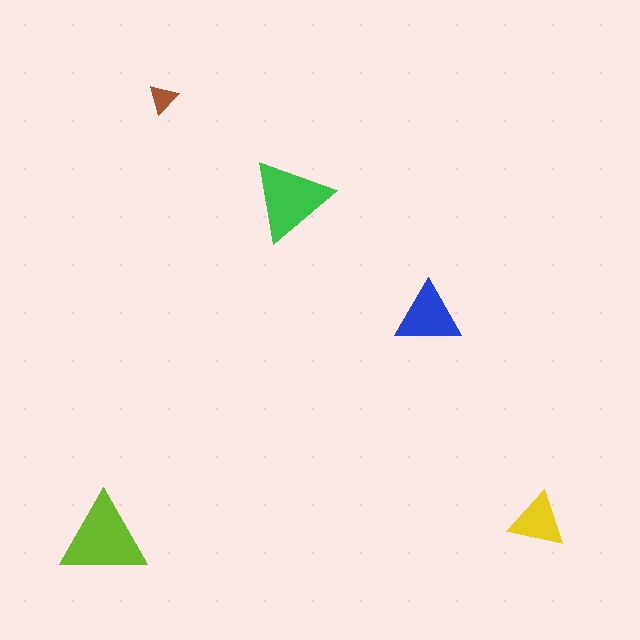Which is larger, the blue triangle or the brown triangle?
The blue one.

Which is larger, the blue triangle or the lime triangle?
The lime one.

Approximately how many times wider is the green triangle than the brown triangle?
About 2.5 times wider.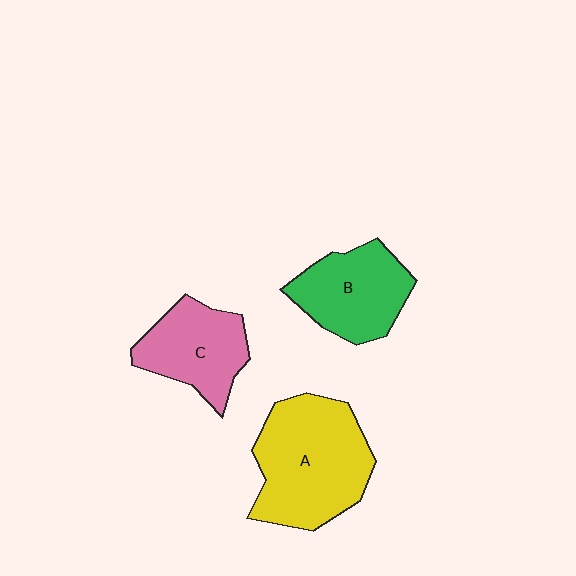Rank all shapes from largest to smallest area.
From largest to smallest: A (yellow), B (green), C (pink).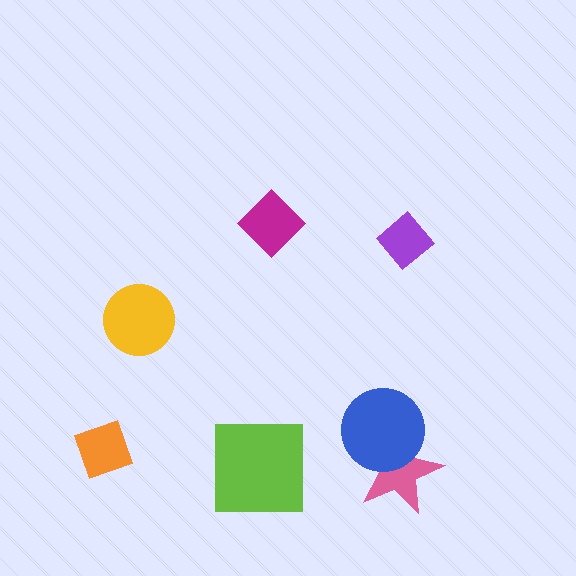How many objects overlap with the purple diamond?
0 objects overlap with the purple diamond.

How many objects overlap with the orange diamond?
0 objects overlap with the orange diamond.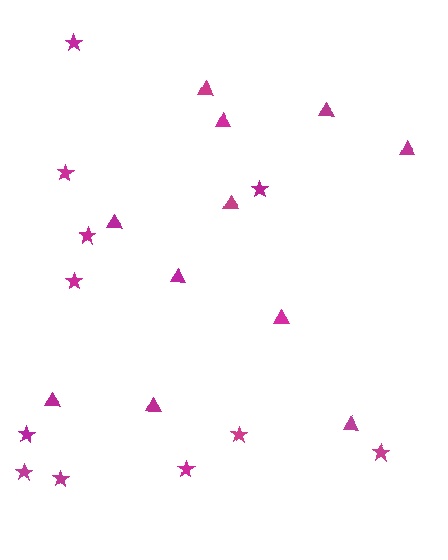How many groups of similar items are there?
There are 2 groups: one group of triangles (11) and one group of stars (11).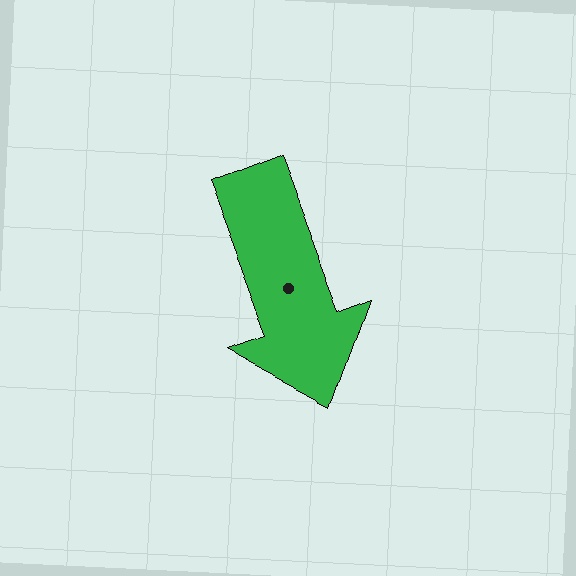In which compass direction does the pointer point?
South.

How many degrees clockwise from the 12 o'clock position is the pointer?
Approximately 159 degrees.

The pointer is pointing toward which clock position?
Roughly 5 o'clock.